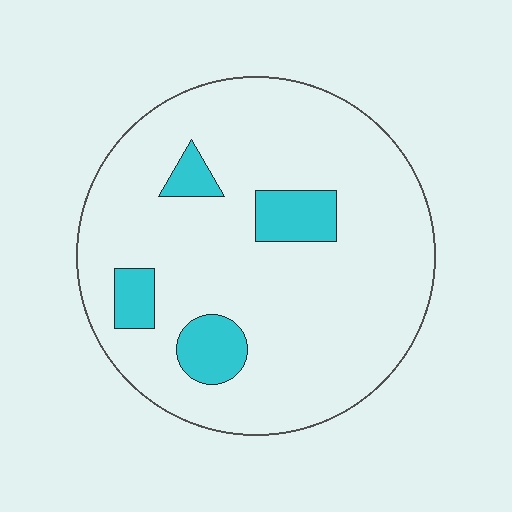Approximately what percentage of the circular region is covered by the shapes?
Approximately 15%.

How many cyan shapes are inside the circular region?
4.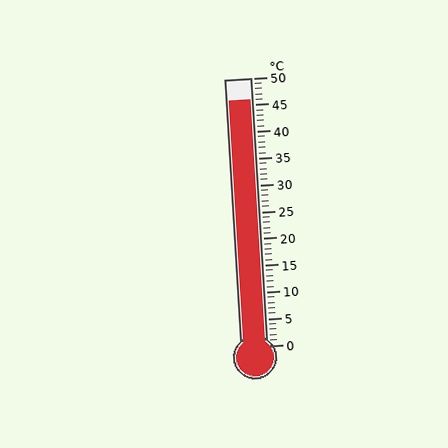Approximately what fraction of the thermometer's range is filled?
The thermometer is filled to approximately 90% of its range.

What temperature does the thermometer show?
The thermometer shows approximately 46°C.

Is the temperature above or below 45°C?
The temperature is above 45°C.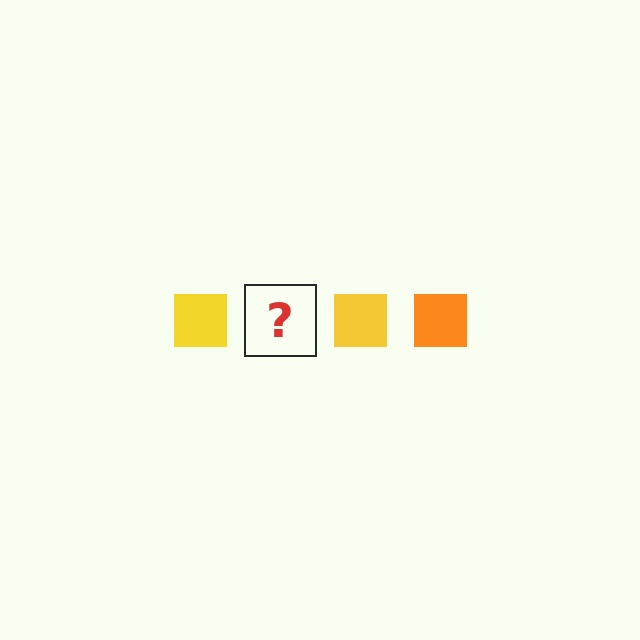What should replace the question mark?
The question mark should be replaced with an orange square.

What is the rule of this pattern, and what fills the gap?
The rule is that the pattern cycles through yellow, orange squares. The gap should be filled with an orange square.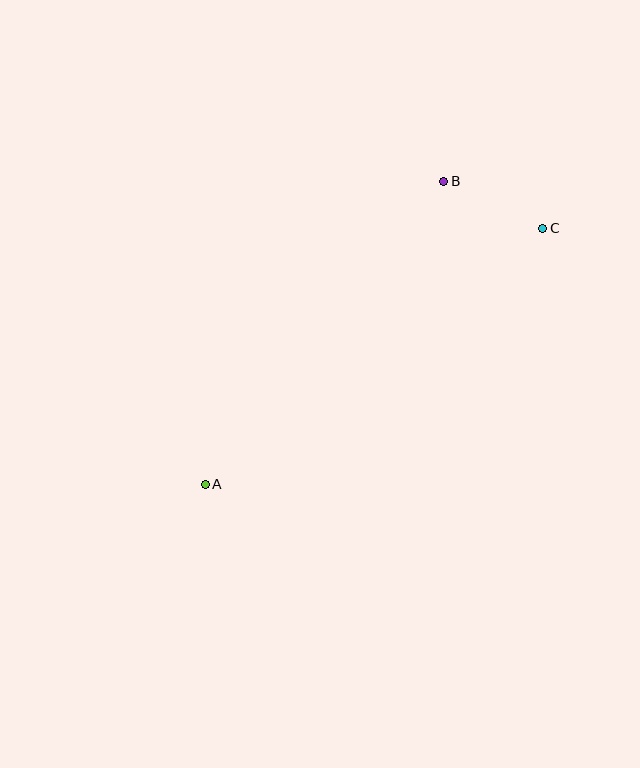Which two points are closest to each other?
Points B and C are closest to each other.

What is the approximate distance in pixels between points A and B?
The distance between A and B is approximately 386 pixels.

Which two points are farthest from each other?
Points A and C are farthest from each other.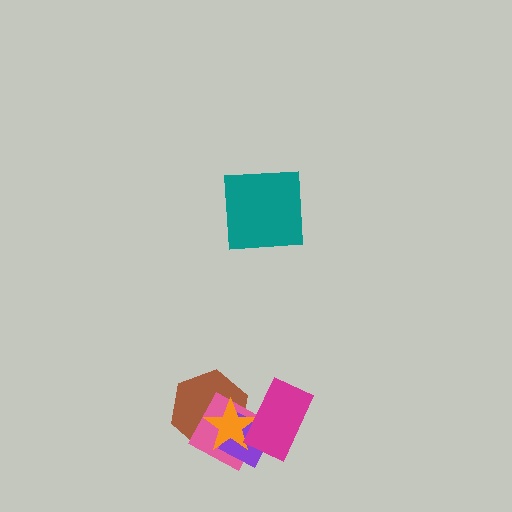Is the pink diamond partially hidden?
Yes, it is partially covered by another shape.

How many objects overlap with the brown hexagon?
3 objects overlap with the brown hexagon.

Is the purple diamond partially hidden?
Yes, it is partially covered by another shape.